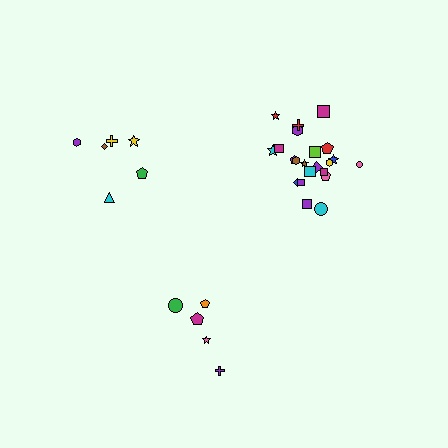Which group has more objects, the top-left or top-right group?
The top-right group.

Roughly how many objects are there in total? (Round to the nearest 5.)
Roughly 35 objects in total.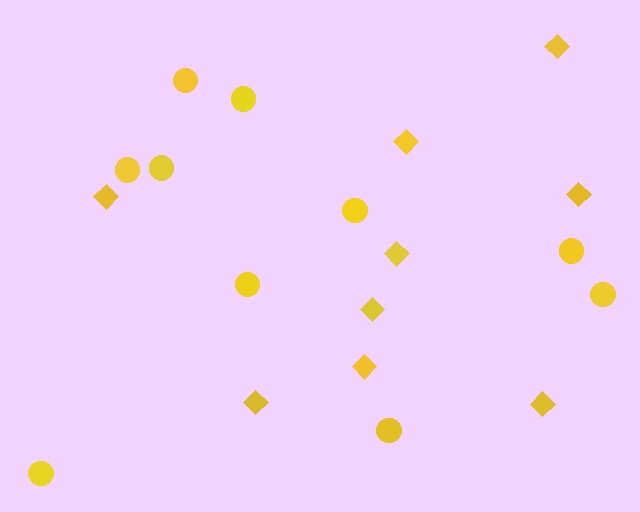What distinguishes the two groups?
There are 2 groups: one group of circles (10) and one group of diamonds (9).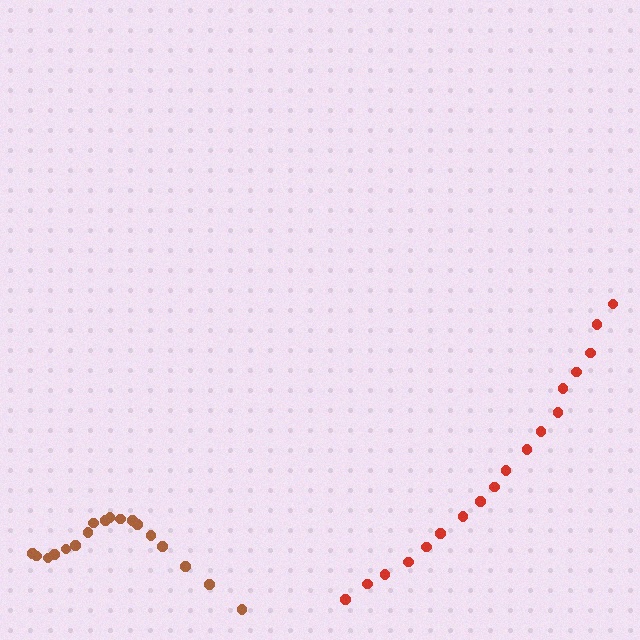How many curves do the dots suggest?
There are 2 distinct paths.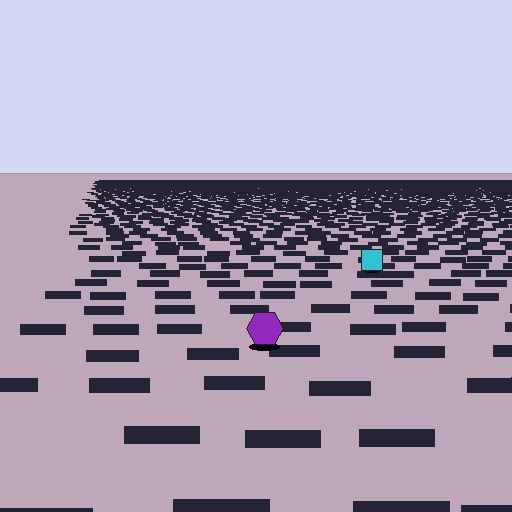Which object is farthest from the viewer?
The cyan square is farthest from the viewer. It appears smaller and the ground texture around it is denser.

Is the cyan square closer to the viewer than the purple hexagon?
No. The purple hexagon is closer — you can tell from the texture gradient: the ground texture is coarser near it.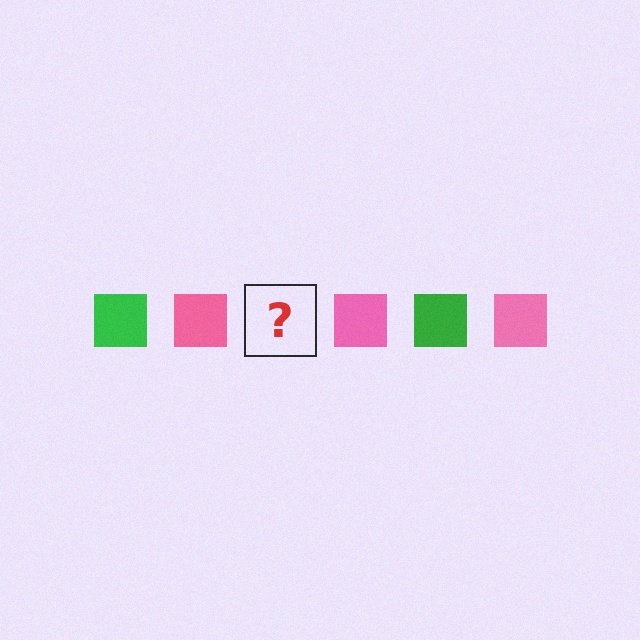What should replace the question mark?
The question mark should be replaced with a green square.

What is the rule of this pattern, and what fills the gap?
The rule is that the pattern cycles through green, pink squares. The gap should be filled with a green square.